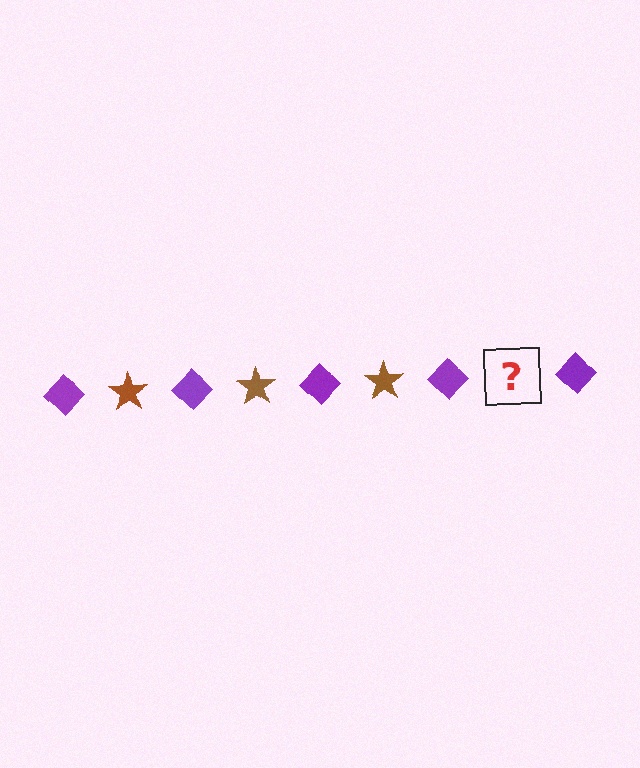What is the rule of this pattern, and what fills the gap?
The rule is that the pattern alternates between purple diamond and brown star. The gap should be filled with a brown star.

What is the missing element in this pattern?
The missing element is a brown star.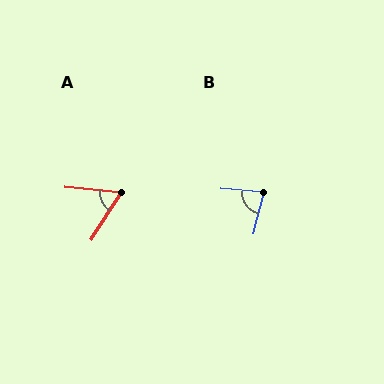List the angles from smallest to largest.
A (63°), B (80°).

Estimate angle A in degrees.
Approximately 63 degrees.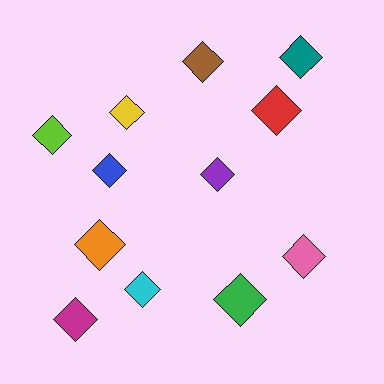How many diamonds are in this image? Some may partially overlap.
There are 12 diamonds.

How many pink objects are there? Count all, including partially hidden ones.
There is 1 pink object.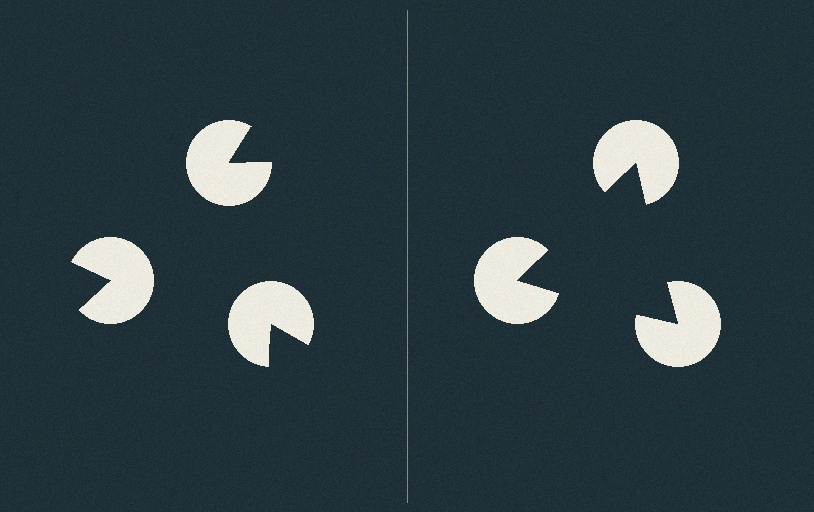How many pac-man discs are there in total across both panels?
6 — 3 on each side.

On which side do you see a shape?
An illusory triangle appears on the right side. On the left side the wedge cuts are rotated, so no coherent shape forms.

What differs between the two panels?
The pac-man discs are positioned identically on both sides; only the wedge orientations differ. On the right they align to a triangle; on the left they are misaligned.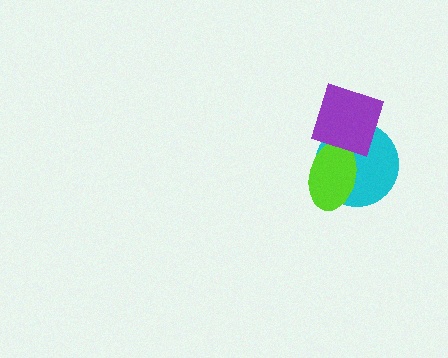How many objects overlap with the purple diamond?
2 objects overlap with the purple diamond.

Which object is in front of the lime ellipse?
The purple diamond is in front of the lime ellipse.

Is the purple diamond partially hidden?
No, no other shape covers it.